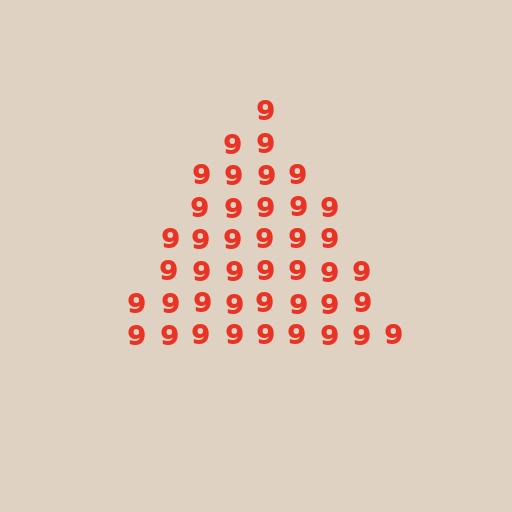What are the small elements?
The small elements are digit 9's.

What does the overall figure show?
The overall figure shows a triangle.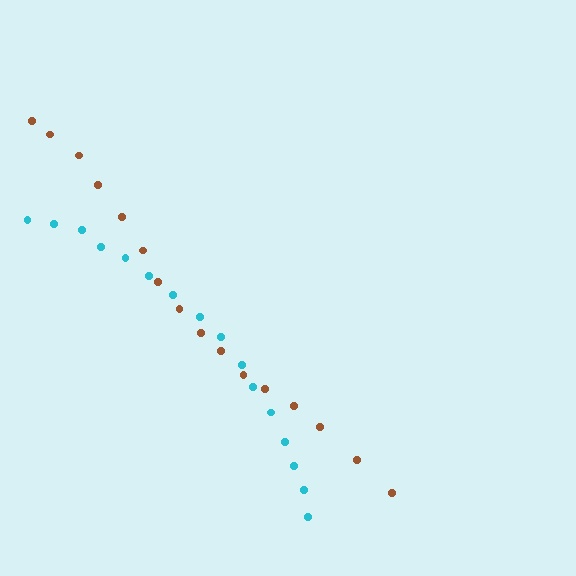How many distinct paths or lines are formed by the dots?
There are 2 distinct paths.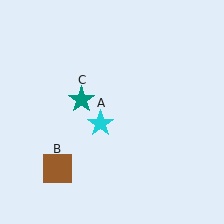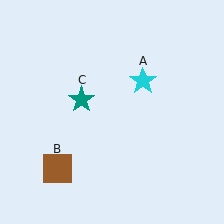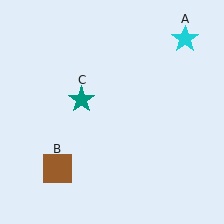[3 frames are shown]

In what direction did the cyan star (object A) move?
The cyan star (object A) moved up and to the right.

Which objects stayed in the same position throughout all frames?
Brown square (object B) and teal star (object C) remained stationary.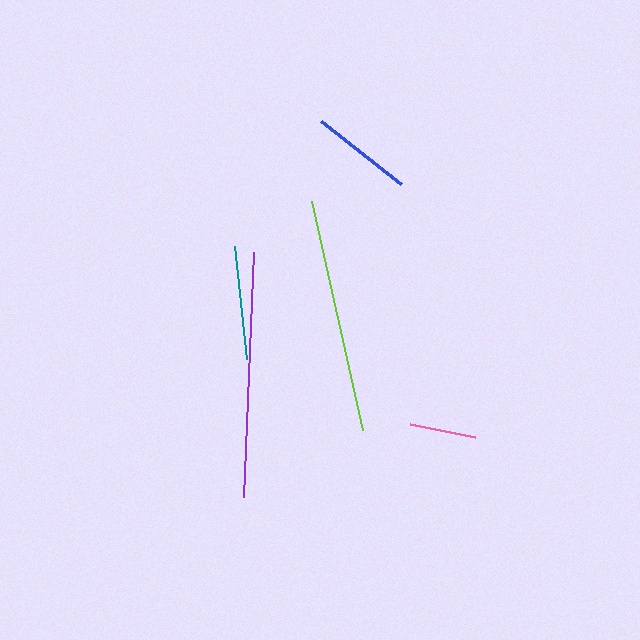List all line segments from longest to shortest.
From longest to shortest: purple, lime, teal, blue, pink.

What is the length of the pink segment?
The pink segment is approximately 66 pixels long.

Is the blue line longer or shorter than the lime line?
The lime line is longer than the blue line.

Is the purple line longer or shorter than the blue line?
The purple line is longer than the blue line.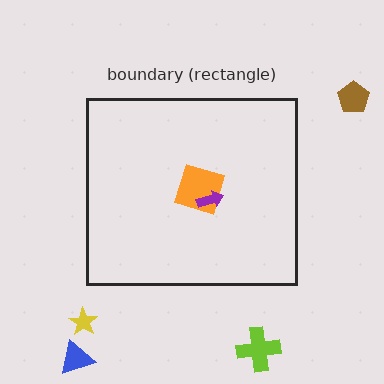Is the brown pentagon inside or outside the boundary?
Outside.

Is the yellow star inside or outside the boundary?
Outside.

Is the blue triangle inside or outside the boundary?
Outside.